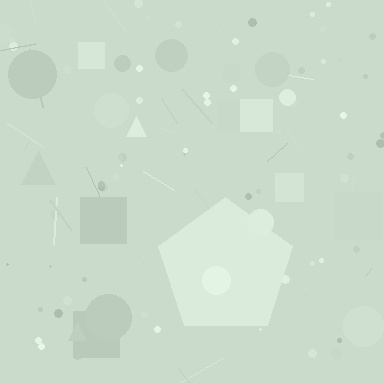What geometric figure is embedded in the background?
A pentagon is embedded in the background.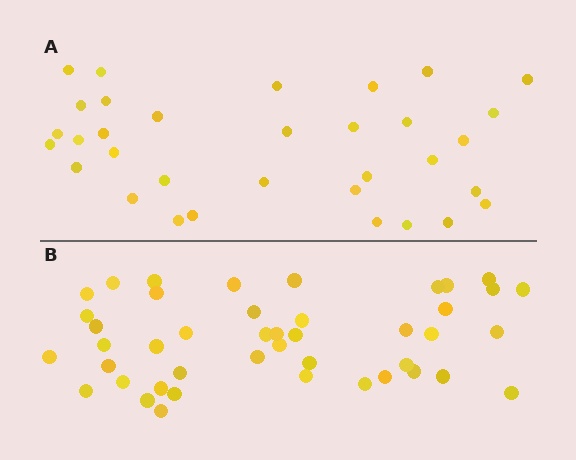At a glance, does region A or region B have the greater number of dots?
Region B (the bottom region) has more dots.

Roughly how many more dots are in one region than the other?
Region B has roughly 12 or so more dots than region A.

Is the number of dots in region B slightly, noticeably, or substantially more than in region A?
Region B has noticeably more, but not dramatically so. The ratio is roughly 1.3 to 1.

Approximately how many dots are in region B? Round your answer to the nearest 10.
About 40 dots. (The exact count is 44, which rounds to 40.)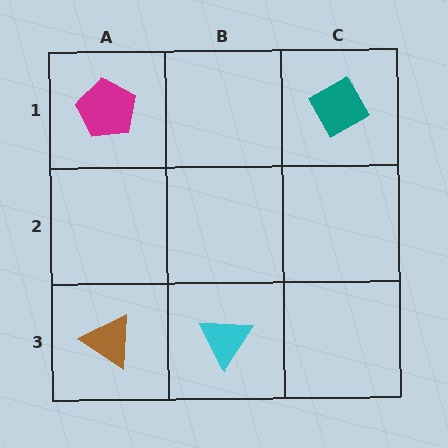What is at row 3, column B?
A cyan triangle.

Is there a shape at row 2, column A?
No, that cell is empty.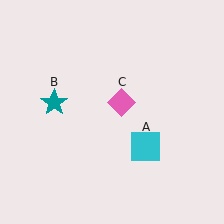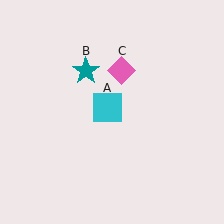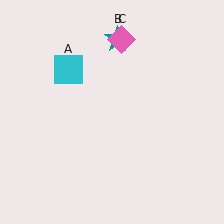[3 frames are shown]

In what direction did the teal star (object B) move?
The teal star (object B) moved up and to the right.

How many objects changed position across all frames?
3 objects changed position: cyan square (object A), teal star (object B), pink diamond (object C).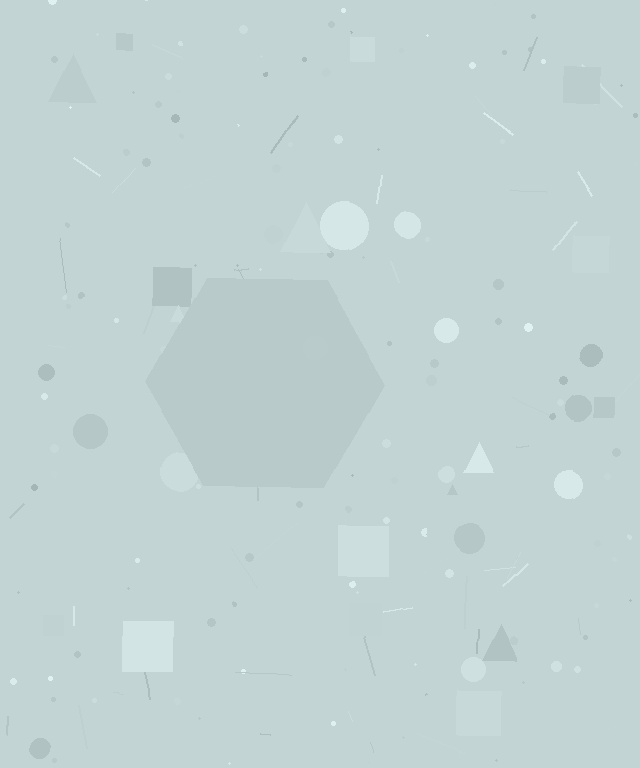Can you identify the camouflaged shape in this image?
The camouflaged shape is a hexagon.